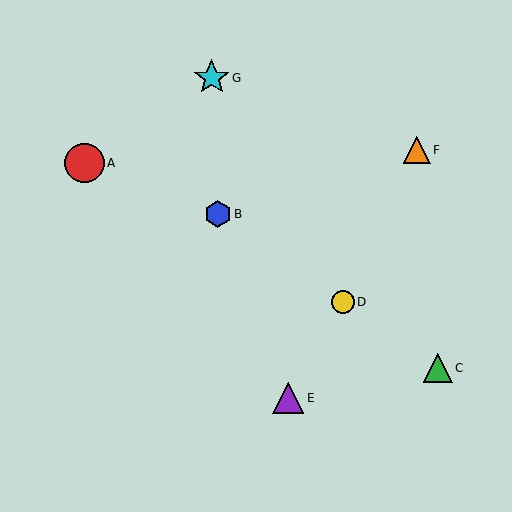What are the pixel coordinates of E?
Object E is at (288, 398).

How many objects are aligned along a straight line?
3 objects (B, C, D) are aligned along a straight line.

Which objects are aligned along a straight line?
Objects B, C, D are aligned along a straight line.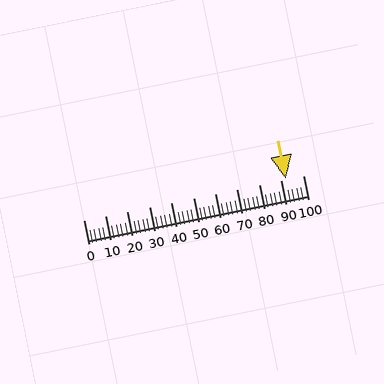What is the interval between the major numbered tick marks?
The major tick marks are spaced 10 units apart.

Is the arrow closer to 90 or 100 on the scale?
The arrow is closer to 90.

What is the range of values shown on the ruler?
The ruler shows values from 0 to 100.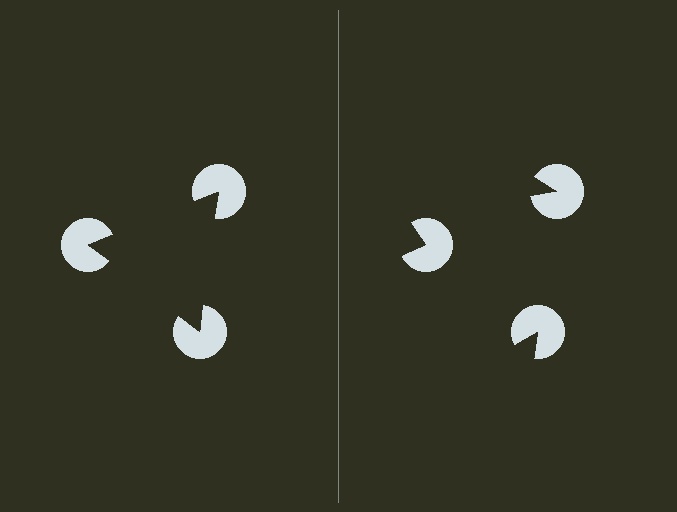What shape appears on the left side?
An illusory triangle.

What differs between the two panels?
The pac-man discs are positioned identically on both sides; only the wedge orientations differ. On the left they align to a triangle; on the right they are misaligned.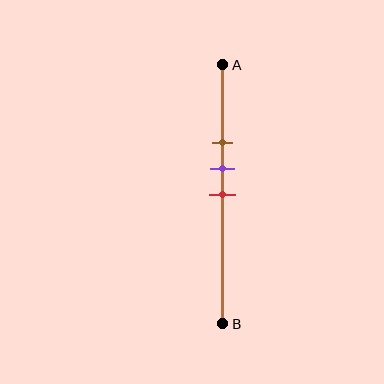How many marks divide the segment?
There are 3 marks dividing the segment.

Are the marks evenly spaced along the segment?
Yes, the marks are approximately evenly spaced.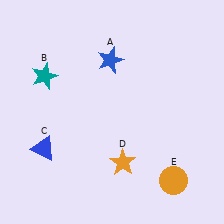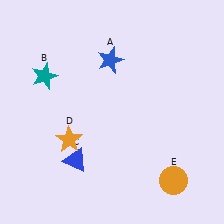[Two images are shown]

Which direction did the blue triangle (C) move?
The blue triangle (C) moved right.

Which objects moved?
The objects that moved are: the blue triangle (C), the orange star (D).